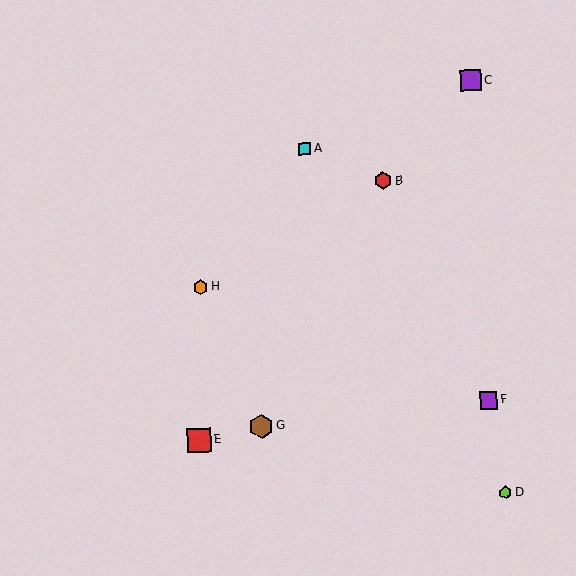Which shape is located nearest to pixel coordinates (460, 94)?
The purple square (labeled C) at (471, 80) is nearest to that location.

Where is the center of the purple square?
The center of the purple square is at (471, 80).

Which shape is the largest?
The brown hexagon (labeled G) is the largest.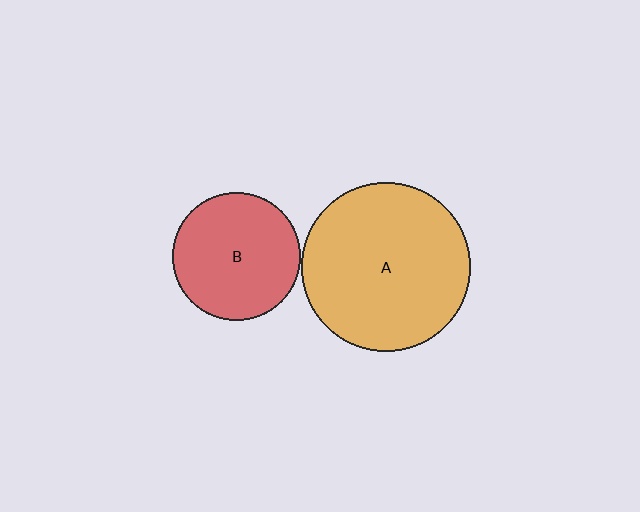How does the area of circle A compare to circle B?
Approximately 1.7 times.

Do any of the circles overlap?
No, none of the circles overlap.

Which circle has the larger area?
Circle A (orange).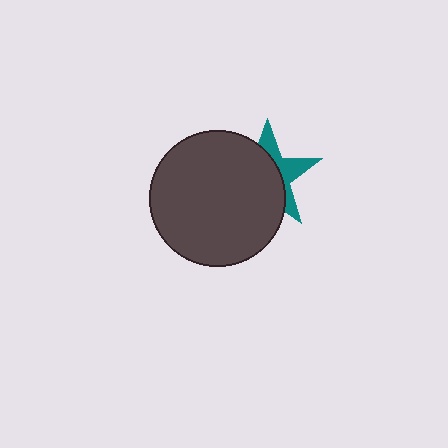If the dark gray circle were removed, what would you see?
You would see the complete teal star.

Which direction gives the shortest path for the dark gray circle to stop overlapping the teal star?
Moving left gives the shortest separation.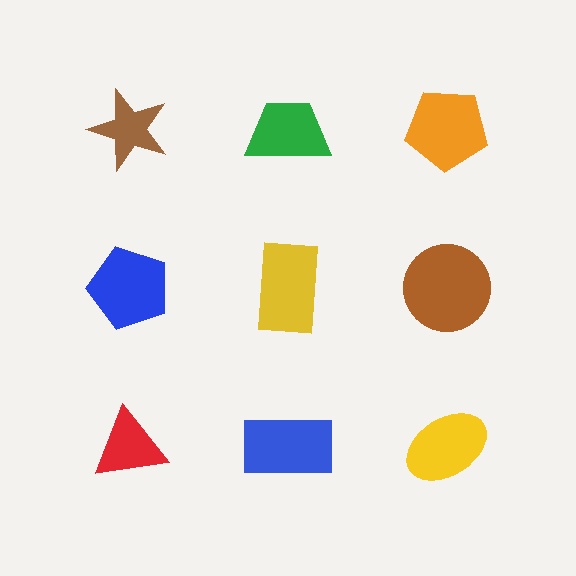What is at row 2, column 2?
A yellow rectangle.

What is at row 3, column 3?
A yellow ellipse.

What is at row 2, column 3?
A brown circle.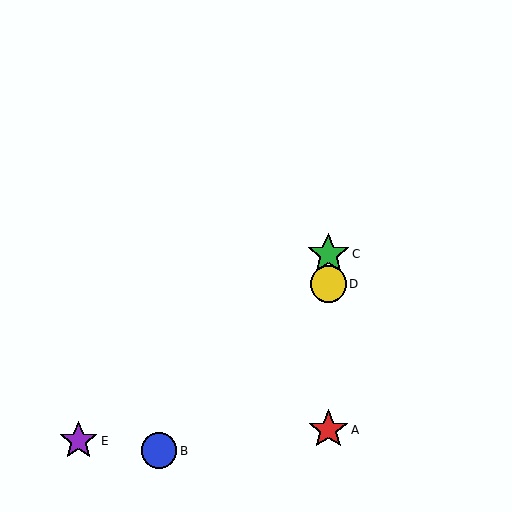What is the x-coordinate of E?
Object E is at x≈79.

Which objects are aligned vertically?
Objects A, C, D are aligned vertically.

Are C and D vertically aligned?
Yes, both are at x≈328.